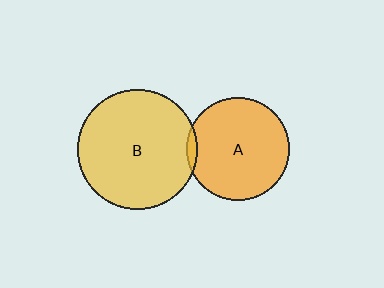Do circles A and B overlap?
Yes.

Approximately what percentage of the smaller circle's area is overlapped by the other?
Approximately 5%.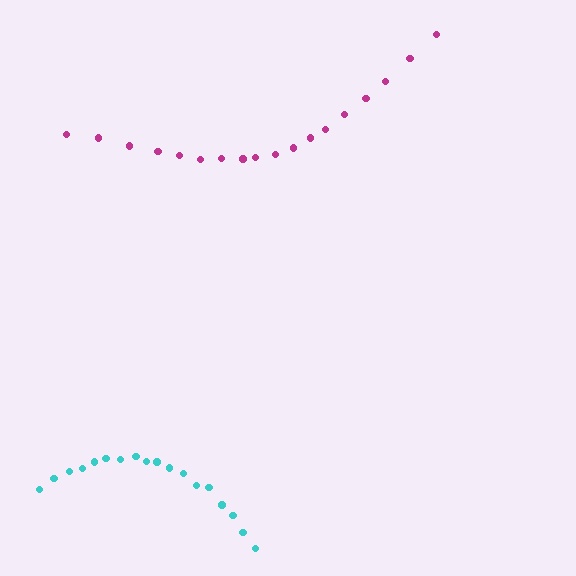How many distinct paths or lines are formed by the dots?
There are 2 distinct paths.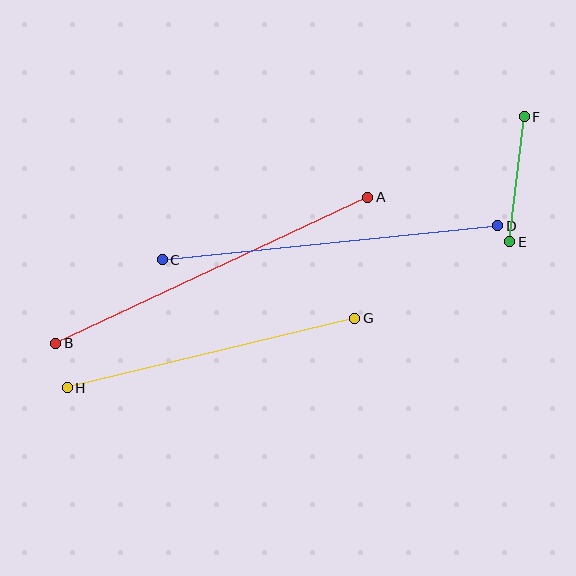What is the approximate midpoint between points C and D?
The midpoint is at approximately (330, 243) pixels.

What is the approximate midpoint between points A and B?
The midpoint is at approximately (212, 270) pixels.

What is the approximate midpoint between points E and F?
The midpoint is at approximately (517, 179) pixels.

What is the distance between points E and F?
The distance is approximately 126 pixels.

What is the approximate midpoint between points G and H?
The midpoint is at approximately (211, 353) pixels.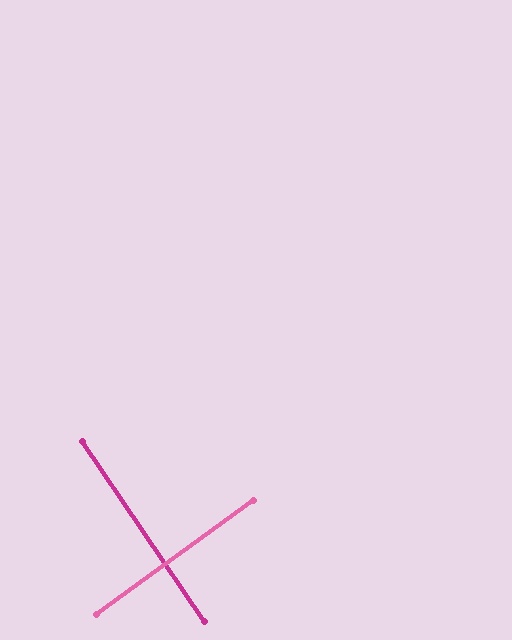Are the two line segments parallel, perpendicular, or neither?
Perpendicular — they meet at approximately 88°.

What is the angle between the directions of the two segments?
Approximately 88 degrees.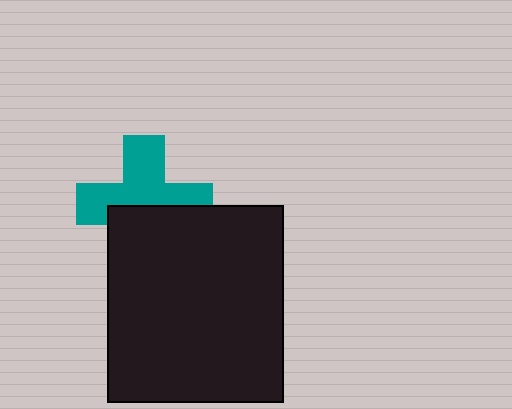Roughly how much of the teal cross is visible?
About half of it is visible (roughly 58%).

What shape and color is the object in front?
The object in front is a black rectangle.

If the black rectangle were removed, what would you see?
You would see the complete teal cross.